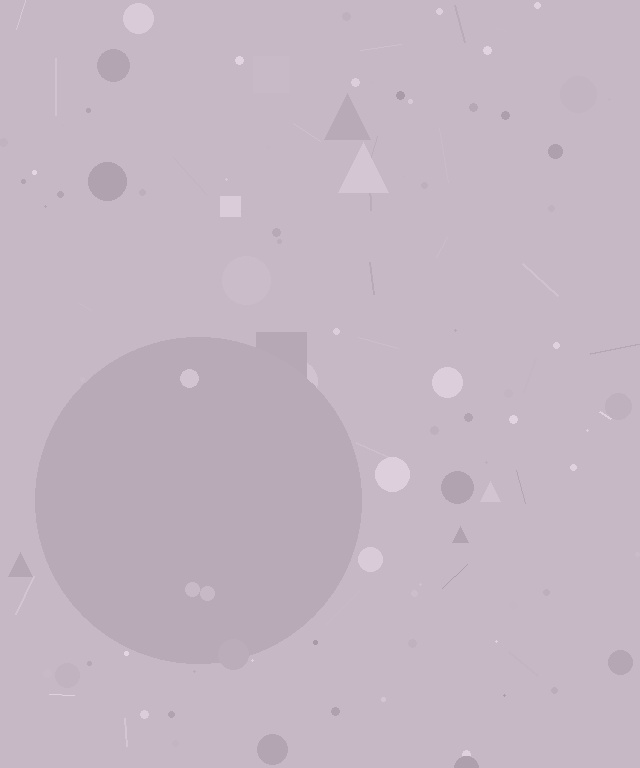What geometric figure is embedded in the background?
A circle is embedded in the background.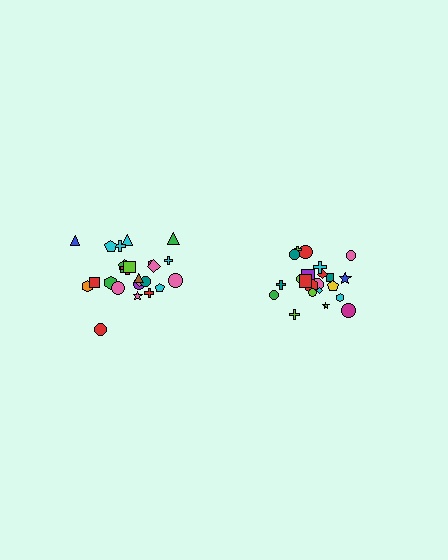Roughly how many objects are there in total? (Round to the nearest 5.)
Roughly 45 objects in total.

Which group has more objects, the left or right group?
The left group.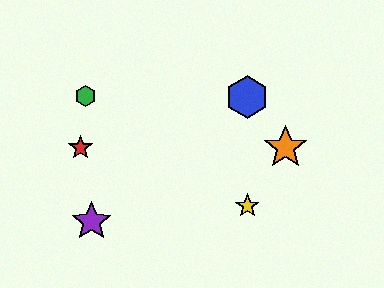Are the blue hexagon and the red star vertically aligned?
No, the blue hexagon is at x≈247 and the red star is at x≈80.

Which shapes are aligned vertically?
The blue hexagon, the yellow star are aligned vertically.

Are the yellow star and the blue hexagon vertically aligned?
Yes, both are at x≈247.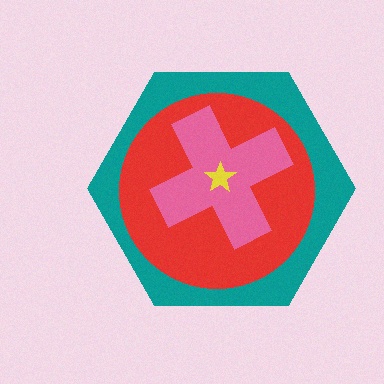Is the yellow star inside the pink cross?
Yes.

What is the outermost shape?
The teal hexagon.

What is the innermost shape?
The yellow star.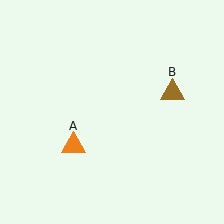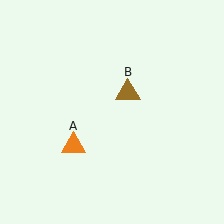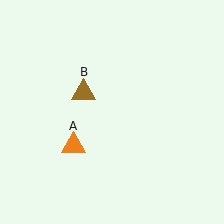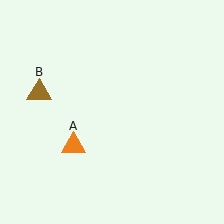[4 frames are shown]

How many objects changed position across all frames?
1 object changed position: brown triangle (object B).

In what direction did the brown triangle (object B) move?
The brown triangle (object B) moved left.